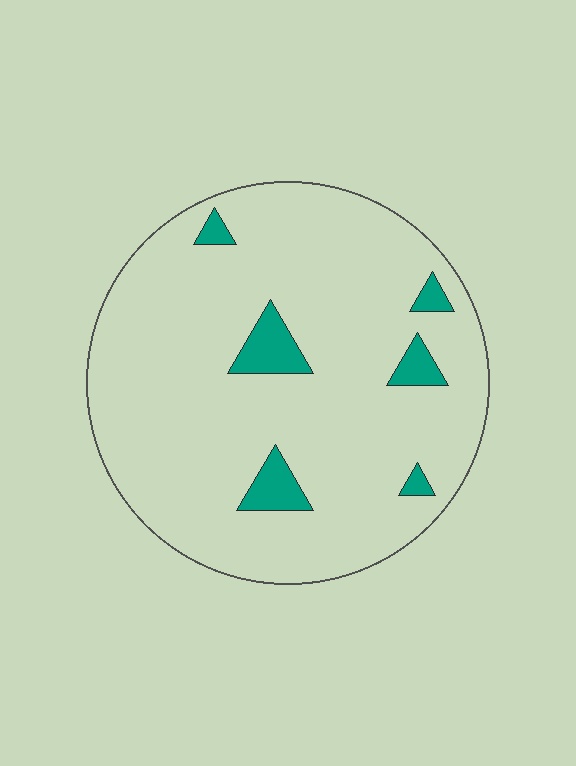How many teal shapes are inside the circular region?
6.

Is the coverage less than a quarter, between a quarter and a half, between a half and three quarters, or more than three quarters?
Less than a quarter.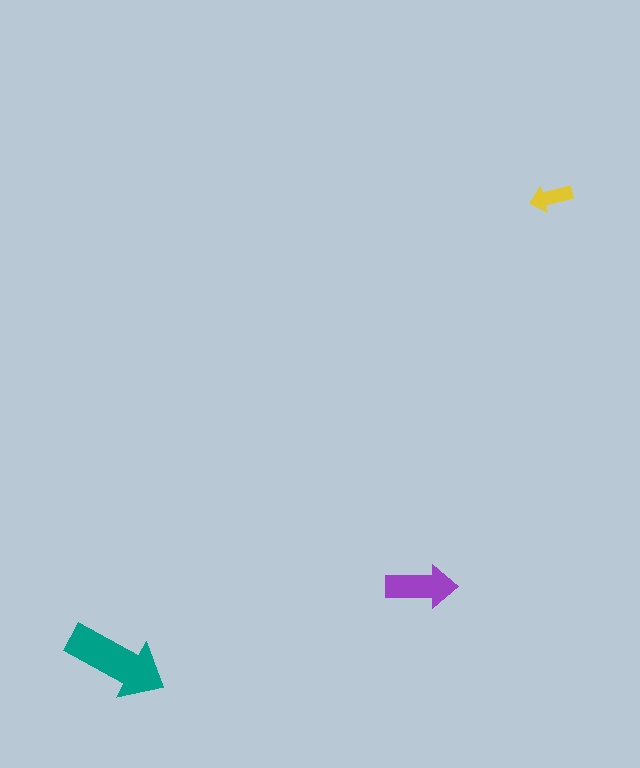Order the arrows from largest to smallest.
the teal one, the purple one, the yellow one.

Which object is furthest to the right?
The yellow arrow is rightmost.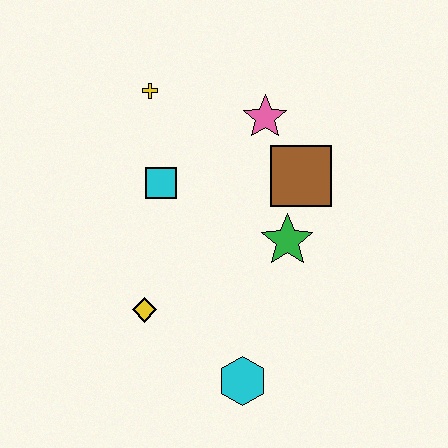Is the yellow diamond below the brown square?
Yes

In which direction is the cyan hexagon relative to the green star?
The cyan hexagon is below the green star.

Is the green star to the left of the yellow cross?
No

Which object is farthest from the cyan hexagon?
The yellow cross is farthest from the cyan hexagon.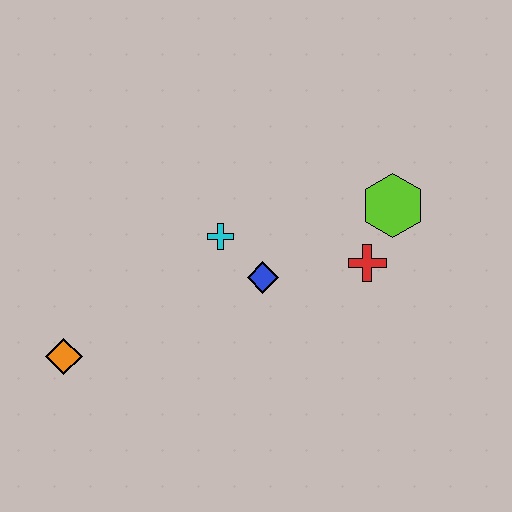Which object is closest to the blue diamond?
The cyan cross is closest to the blue diamond.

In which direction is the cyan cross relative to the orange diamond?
The cyan cross is to the right of the orange diamond.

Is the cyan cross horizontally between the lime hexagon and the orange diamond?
Yes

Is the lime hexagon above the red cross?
Yes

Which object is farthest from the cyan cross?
The orange diamond is farthest from the cyan cross.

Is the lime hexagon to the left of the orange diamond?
No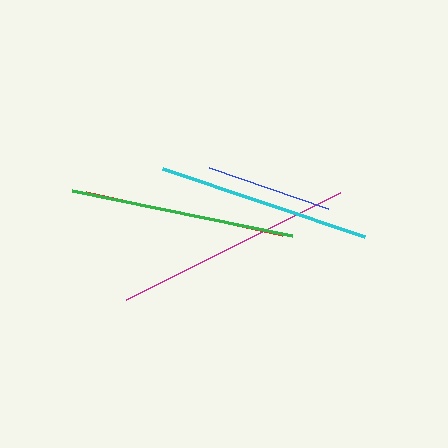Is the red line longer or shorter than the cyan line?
The cyan line is longer than the red line.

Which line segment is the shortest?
The blue line is the shortest at approximately 126 pixels.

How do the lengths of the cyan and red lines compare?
The cyan and red lines are approximately the same length.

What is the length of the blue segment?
The blue segment is approximately 126 pixels long.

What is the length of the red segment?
The red segment is approximately 202 pixels long.